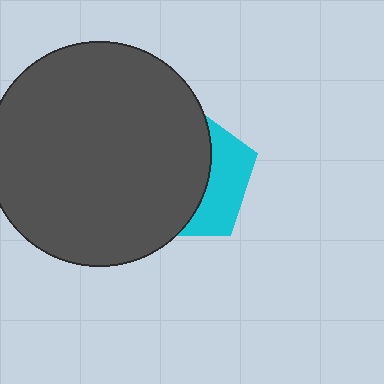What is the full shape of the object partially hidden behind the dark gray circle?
The partially hidden object is a cyan pentagon.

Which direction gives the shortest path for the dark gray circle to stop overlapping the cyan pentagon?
Moving left gives the shortest separation.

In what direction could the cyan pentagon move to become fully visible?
The cyan pentagon could move right. That would shift it out from behind the dark gray circle entirely.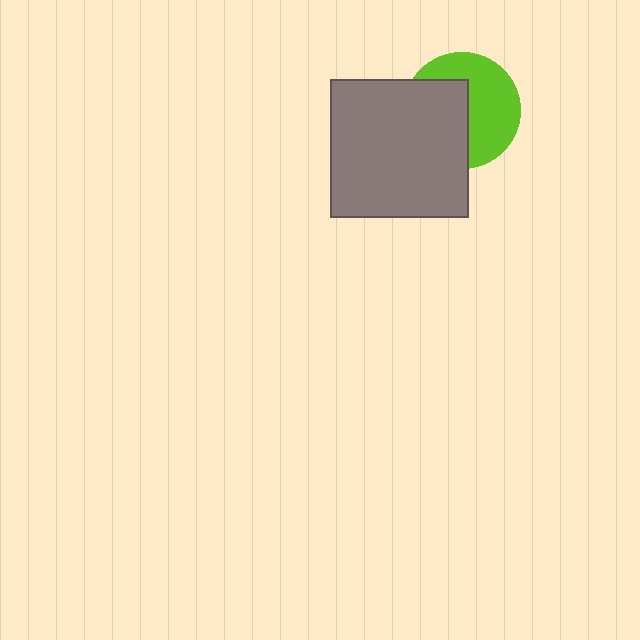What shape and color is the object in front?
The object in front is a gray square.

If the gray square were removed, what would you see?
You would see the complete lime circle.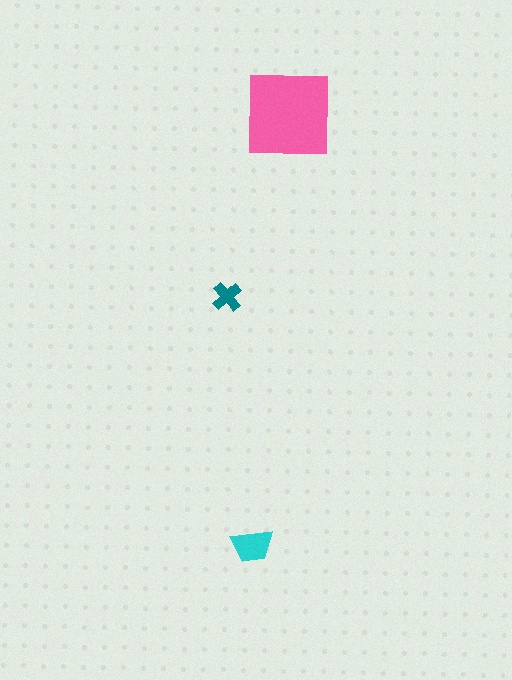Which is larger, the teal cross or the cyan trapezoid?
The cyan trapezoid.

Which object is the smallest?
The teal cross.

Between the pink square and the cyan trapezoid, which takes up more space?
The pink square.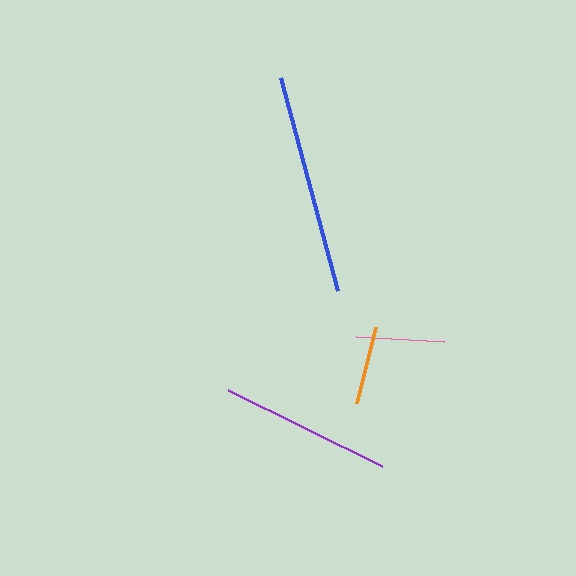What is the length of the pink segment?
The pink segment is approximately 88 pixels long.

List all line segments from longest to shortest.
From longest to shortest: blue, purple, pink, orange.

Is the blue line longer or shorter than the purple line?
The blue line is longer than the purple line.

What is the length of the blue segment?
The blue segment is approximately 221 pixels long.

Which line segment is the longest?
The blue line is the longest at approximately 221 pixels.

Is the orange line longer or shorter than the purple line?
The purple line is longer than the orange line.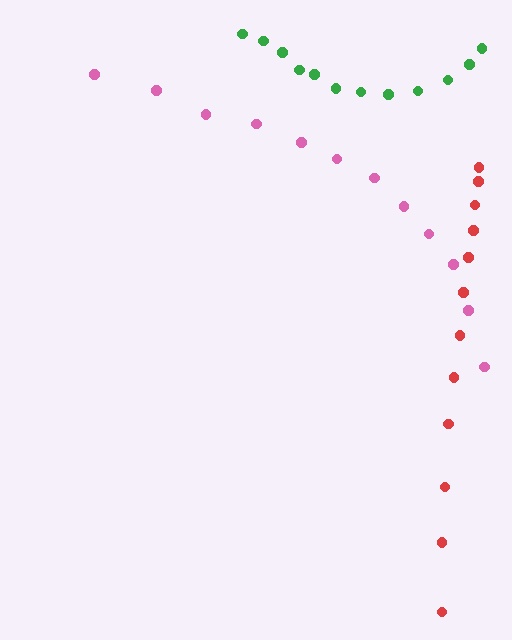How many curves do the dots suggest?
There are 3 distinct paths.